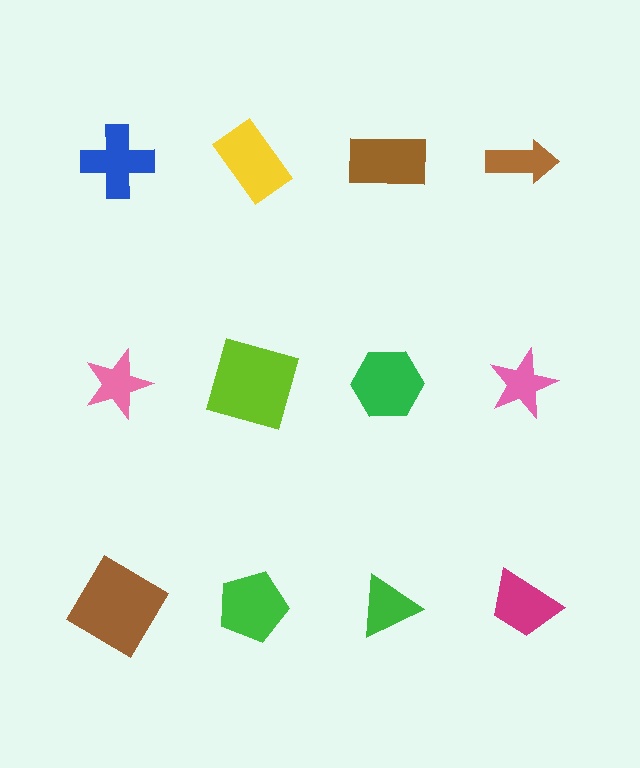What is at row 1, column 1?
A blue cross.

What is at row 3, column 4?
A magenta trapezoid.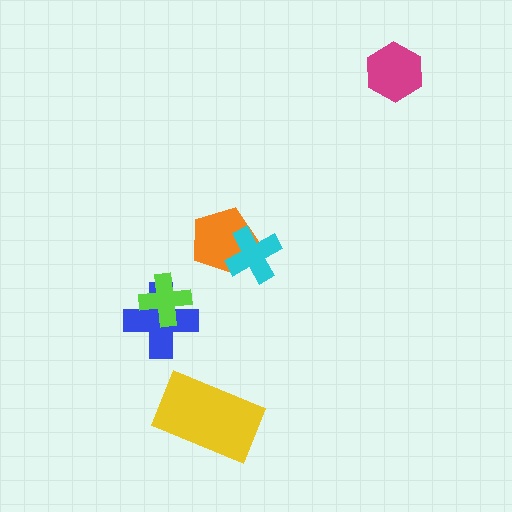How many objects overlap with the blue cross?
1 object overlaps with the blue cross.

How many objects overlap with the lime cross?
1 object overlaps with the lime cross.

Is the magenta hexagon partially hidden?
No, no other shape covers it.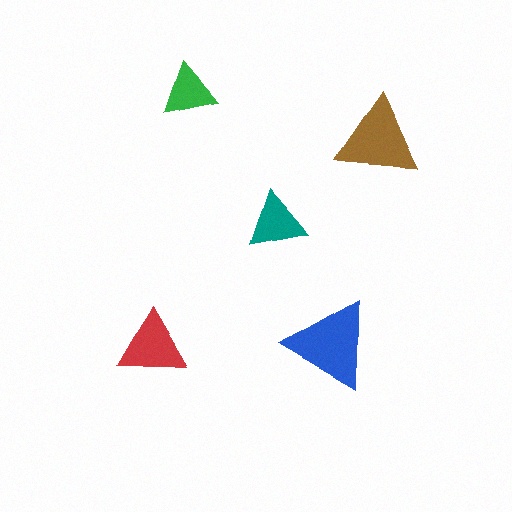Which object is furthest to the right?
The brown triangle is rightmost.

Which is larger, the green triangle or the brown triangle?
The brown one.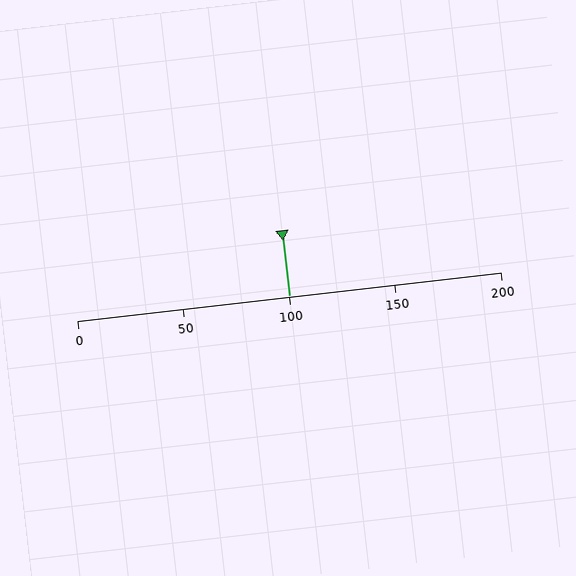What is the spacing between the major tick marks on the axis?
The major ticks are spaced 50 apart.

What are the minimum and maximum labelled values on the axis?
The axis runs from 0 to 200.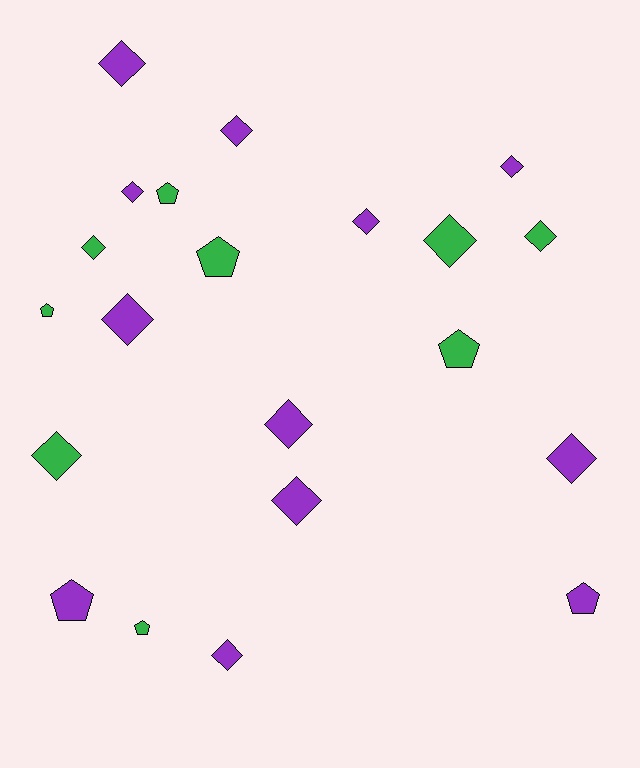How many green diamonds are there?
There are 4 green diamonds.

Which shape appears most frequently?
Diamond, with 14 objects.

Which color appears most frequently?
Purple, with 12 objects.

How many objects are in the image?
There are 21 objects.